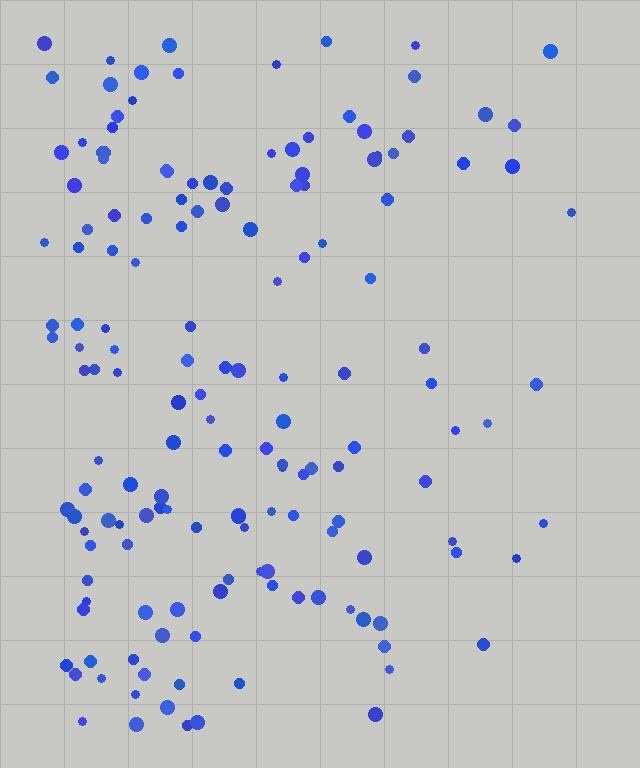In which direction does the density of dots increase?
From right to left, with the left side densest.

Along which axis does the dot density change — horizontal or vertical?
Horizontal.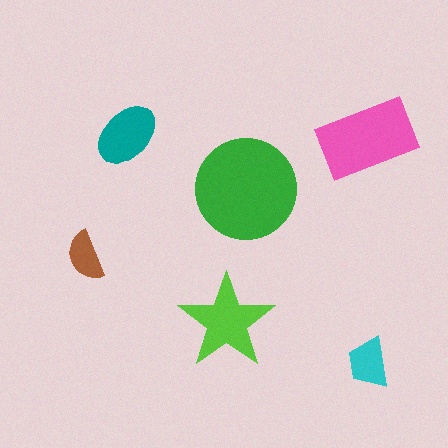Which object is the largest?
The green circle.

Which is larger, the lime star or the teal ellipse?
The lime star.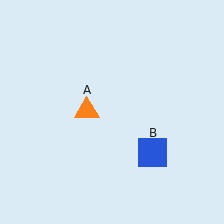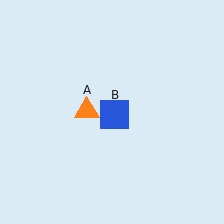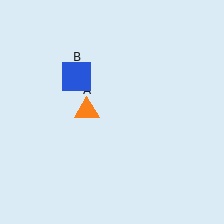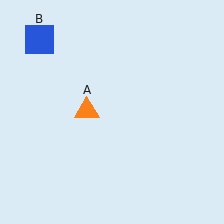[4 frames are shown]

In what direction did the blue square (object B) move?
The blue square (object B) moved up and to the left.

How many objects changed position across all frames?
1 object changed position: blue square (object B).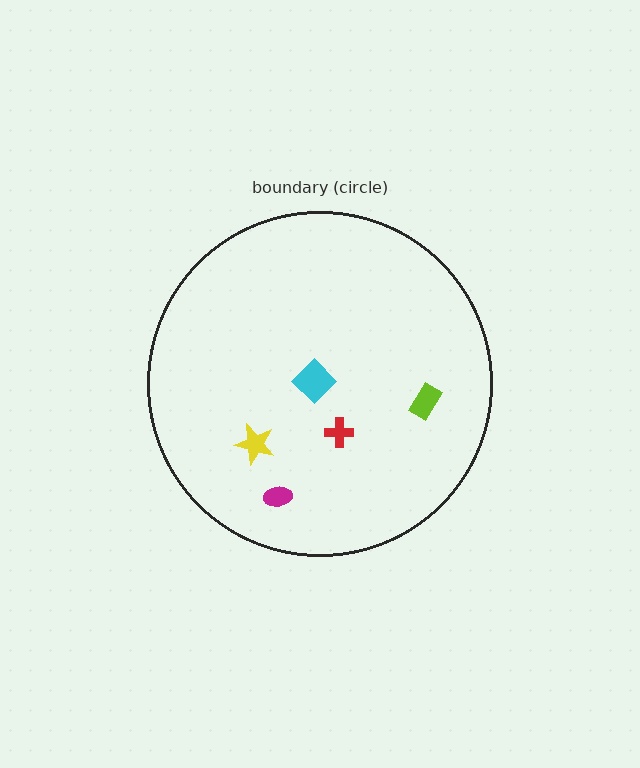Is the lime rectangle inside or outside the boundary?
Inside.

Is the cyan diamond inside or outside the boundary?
Inside.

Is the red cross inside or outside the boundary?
Inside.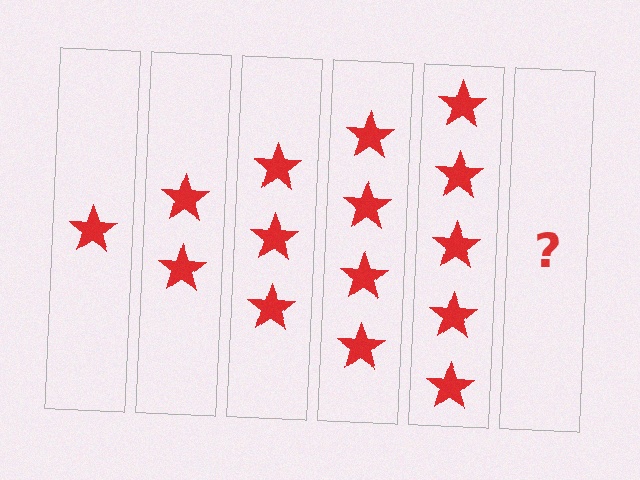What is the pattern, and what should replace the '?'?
The pattern is that each step adds one more star. The '?' should be 6 stars.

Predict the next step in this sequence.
The next step is 6 stars.